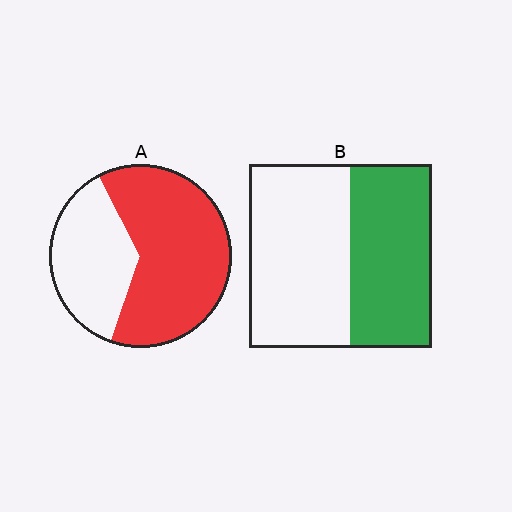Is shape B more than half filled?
No.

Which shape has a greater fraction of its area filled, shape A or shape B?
Shape A.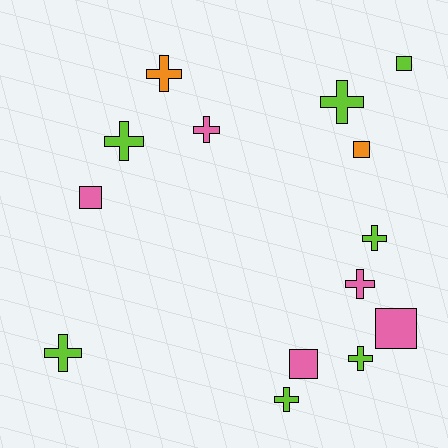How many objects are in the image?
There are 14 objects.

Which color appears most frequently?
Lime, with 7 objects.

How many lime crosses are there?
There are 6 lime crosses.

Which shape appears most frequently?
Cross, with 9 objects.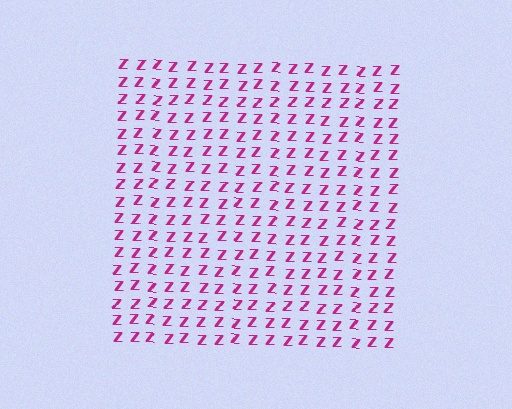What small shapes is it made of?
It is made of small letter Z's.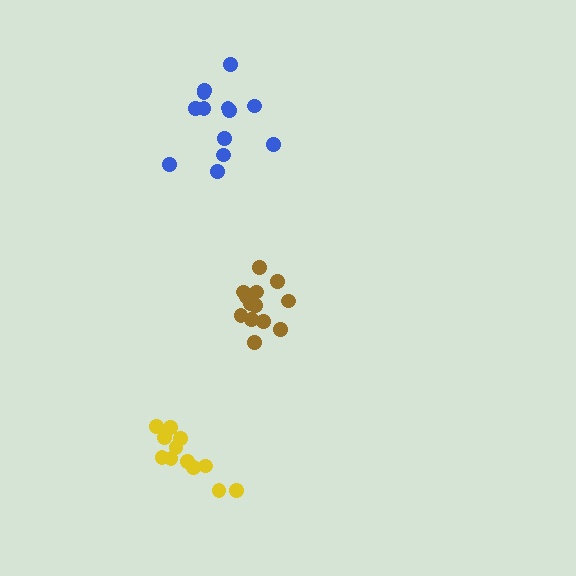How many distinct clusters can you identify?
There are 3 distinct clusters.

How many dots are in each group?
Group 1: 13 dots, Group 2: 13 dots, Group 3: 12 dots (38 total).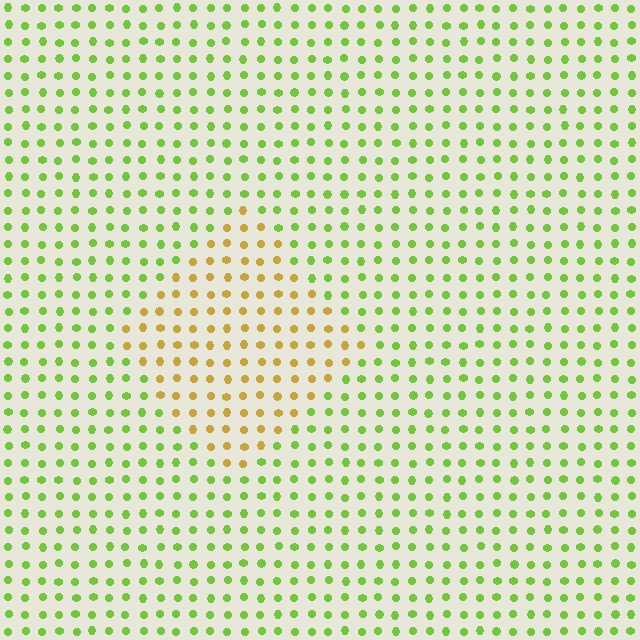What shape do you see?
I see a diamond.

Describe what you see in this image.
The image is filled with small lime elements in a uniform arrangement. A diamond-shaped region is visible where the elements are tinted to a slightly different hue, forming a subtle color boundary.